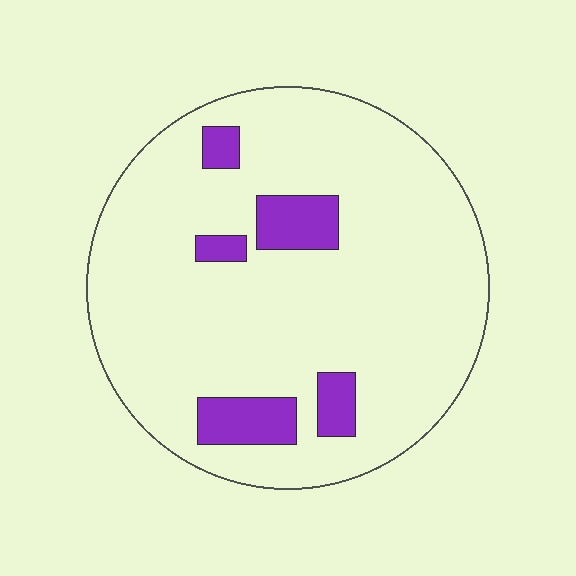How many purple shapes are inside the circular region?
5.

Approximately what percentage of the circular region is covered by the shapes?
Approximately 10%.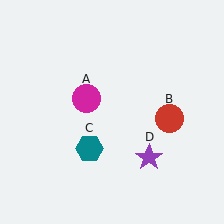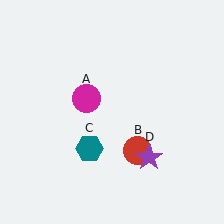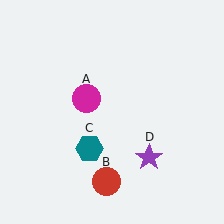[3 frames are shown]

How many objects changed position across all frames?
1 object changed position: red circle (object B).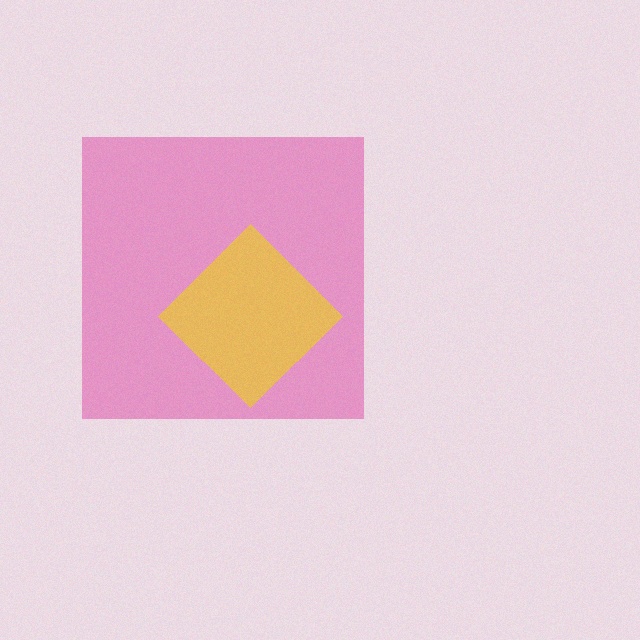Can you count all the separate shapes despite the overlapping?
Yes, there are 2 separate shapes.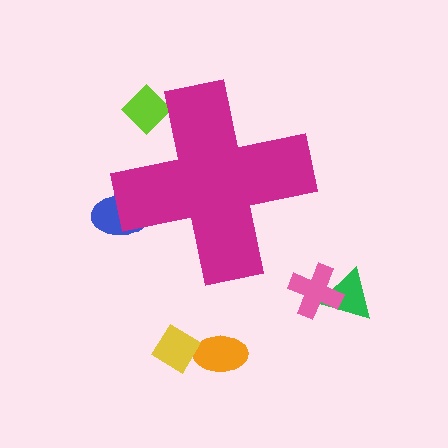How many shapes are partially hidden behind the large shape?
2 shapes are partially hidden.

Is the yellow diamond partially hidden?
No, the yellow diamond is fully visible.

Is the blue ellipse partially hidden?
Yes, the blue ellipse is partially hidden behind the magenta cross.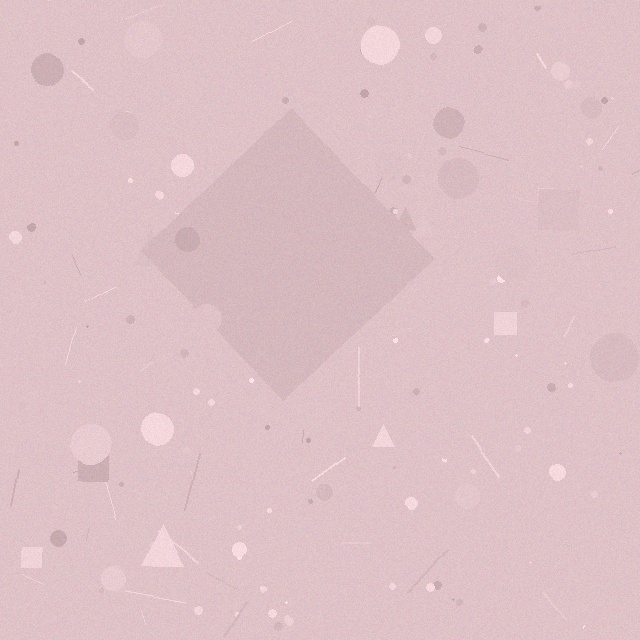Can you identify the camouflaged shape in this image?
The camouflaged shape is a diamond.